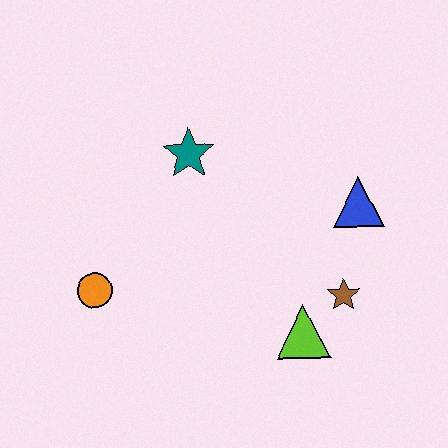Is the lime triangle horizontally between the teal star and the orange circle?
No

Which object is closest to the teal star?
The orange circle is closest to the teal star.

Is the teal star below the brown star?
No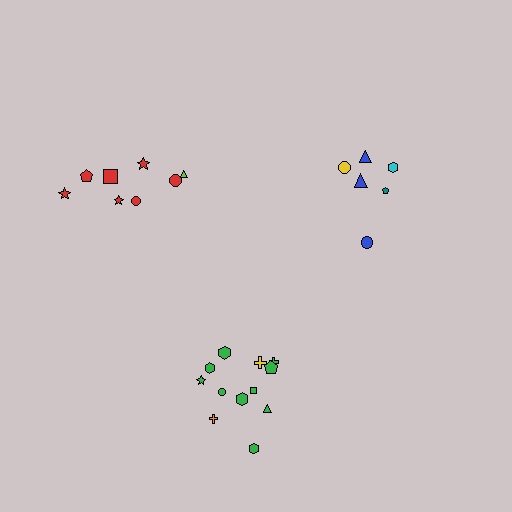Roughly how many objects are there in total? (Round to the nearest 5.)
Roughly 25 objects in total.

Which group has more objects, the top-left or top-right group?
The top-left group.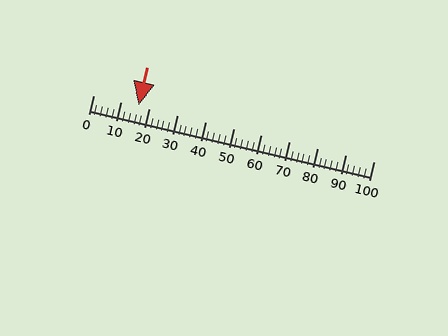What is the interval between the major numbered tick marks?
The major tick marks are spaced 10 units apart.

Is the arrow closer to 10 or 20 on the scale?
The arrow is closer to 20.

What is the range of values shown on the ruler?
The ruler shows values from 0 to 100.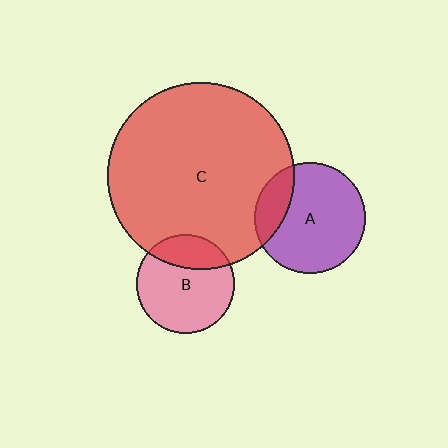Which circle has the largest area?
Circle C (red).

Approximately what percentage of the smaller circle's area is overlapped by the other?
Approximately 20%.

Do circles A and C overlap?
Yes.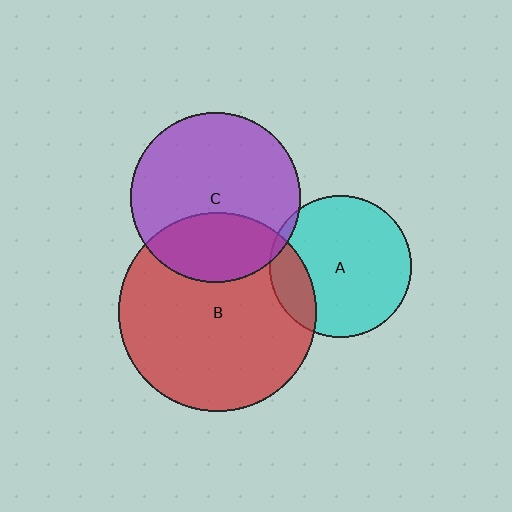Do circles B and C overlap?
Yes.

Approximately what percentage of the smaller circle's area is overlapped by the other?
Approximately 30%.